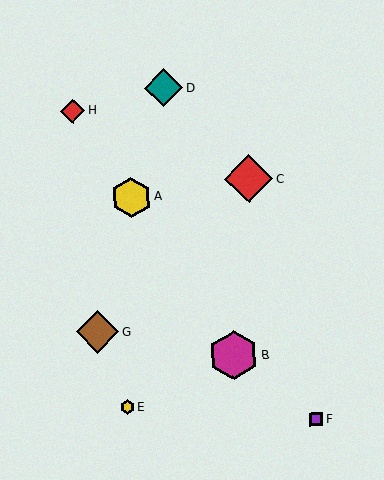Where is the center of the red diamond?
The center of the red diamond is at (73, 111).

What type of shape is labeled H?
Shape H is a red diamond.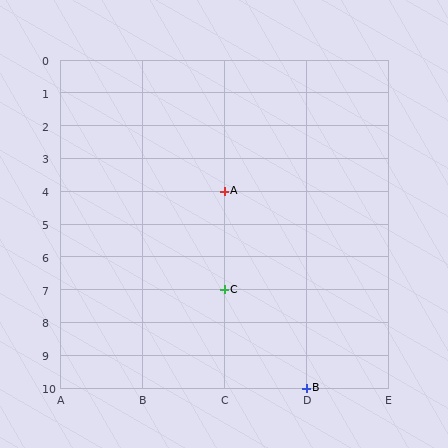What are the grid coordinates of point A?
Point A is at grid coordinates (C, 4).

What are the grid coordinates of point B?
Point B is at grid coordinates (D, 10).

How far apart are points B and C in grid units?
Points B and C are 1 column and 3 rows apart (about 3.2 grid units diagonally).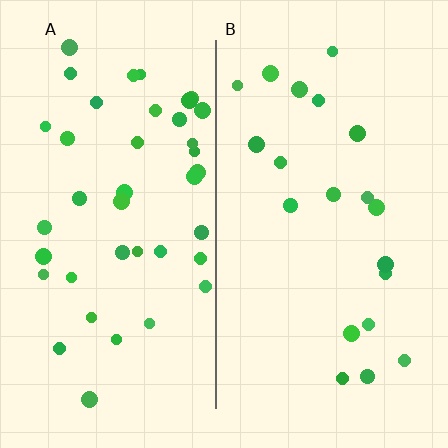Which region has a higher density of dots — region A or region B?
A (the left).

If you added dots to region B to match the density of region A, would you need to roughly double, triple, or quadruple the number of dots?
Approximately double.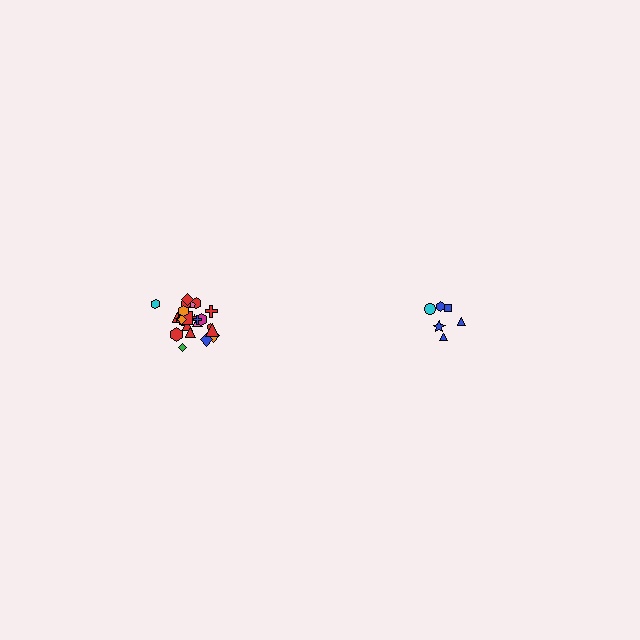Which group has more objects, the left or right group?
The left group.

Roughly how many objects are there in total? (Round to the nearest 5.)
Roughly 30 objects in total.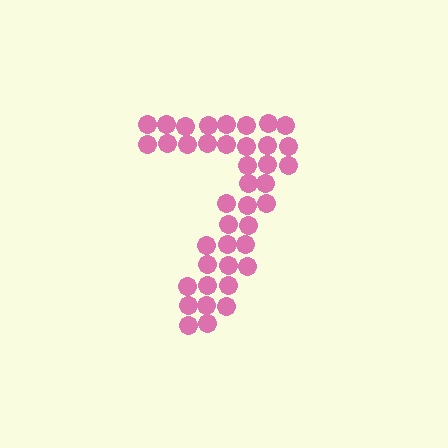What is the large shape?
The large shape is the digit 7.